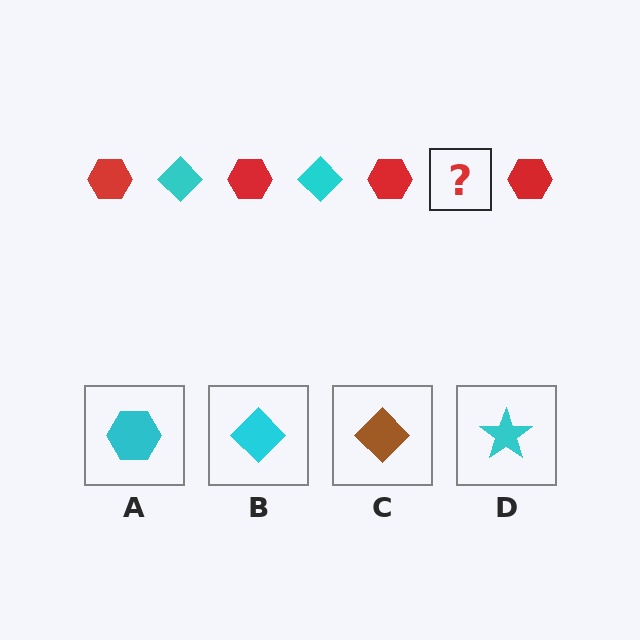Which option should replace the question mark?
Option B.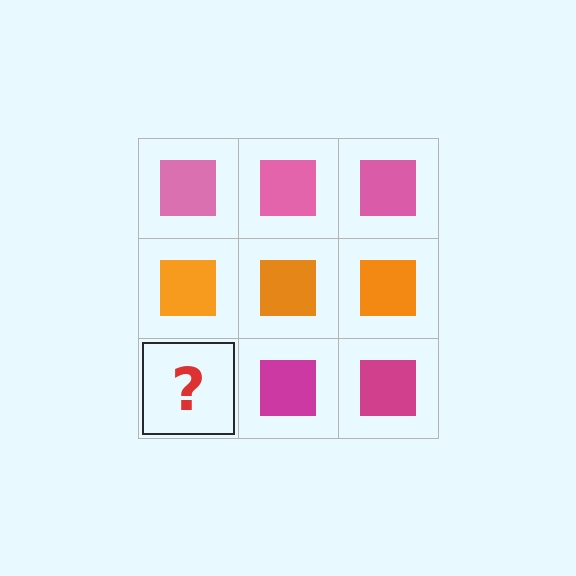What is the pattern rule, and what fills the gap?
The rule is that each row has a consistent color. The gap should be filled with a magenta square.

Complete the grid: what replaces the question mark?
The question mark should be replaced with a magenta square.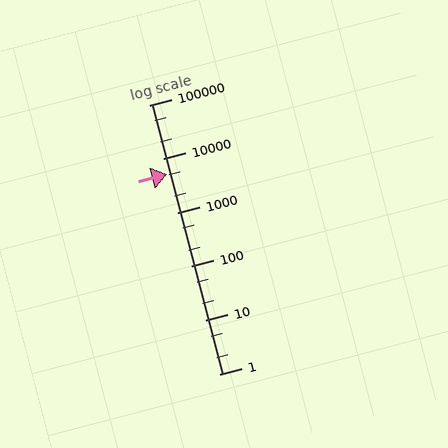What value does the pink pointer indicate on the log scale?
The pointer indicates approximately 5100.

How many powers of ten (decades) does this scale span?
The scale spans 5 decades, from 1 to 100000.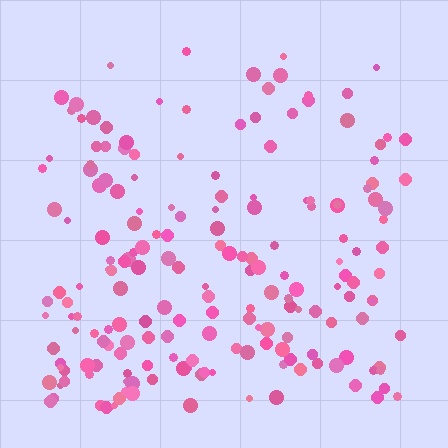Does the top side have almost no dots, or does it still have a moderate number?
Still a moderate number, just noticeably fewer than the bottom.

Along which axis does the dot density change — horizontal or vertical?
Vertical.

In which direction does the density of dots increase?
From top to bottom, with the bottom side densest.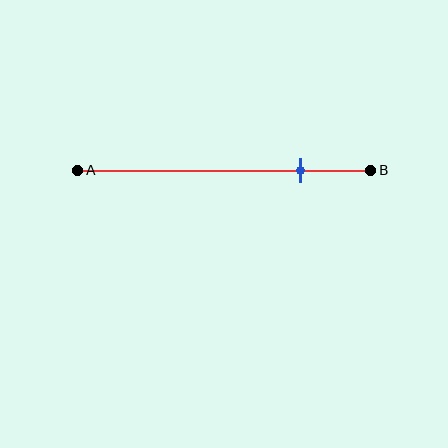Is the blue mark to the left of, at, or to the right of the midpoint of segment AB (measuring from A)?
The blue mark is to the right of the midpoint of segment AB.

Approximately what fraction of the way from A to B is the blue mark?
The blue mark is approximately 75% of the way from A to B.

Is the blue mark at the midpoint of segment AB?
No, the mark is at about 75% from A, not at the 50% midpoint.